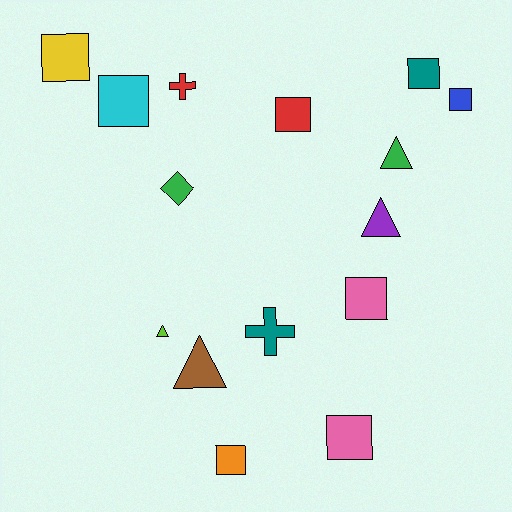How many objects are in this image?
There are 15 objects.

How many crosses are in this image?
There are 2 crosses.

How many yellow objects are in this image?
There is 1 yellow object.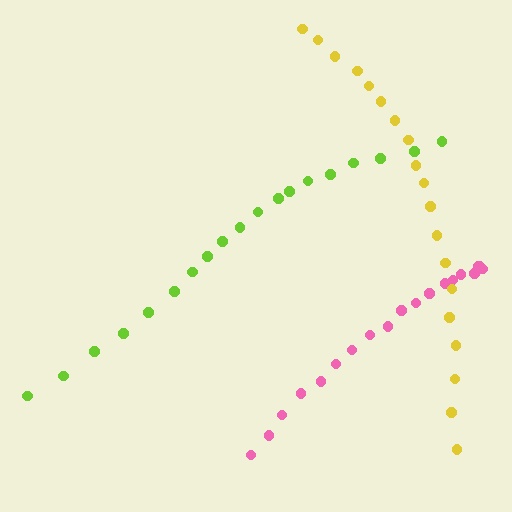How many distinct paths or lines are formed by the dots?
There are 3 distinct paths.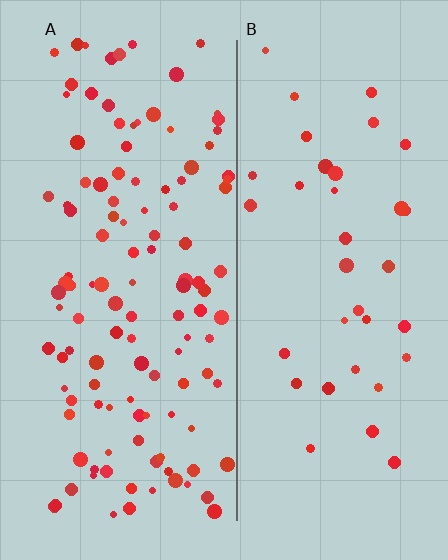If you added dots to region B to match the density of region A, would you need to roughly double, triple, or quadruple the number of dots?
Approximately triple.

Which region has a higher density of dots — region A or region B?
A (the left).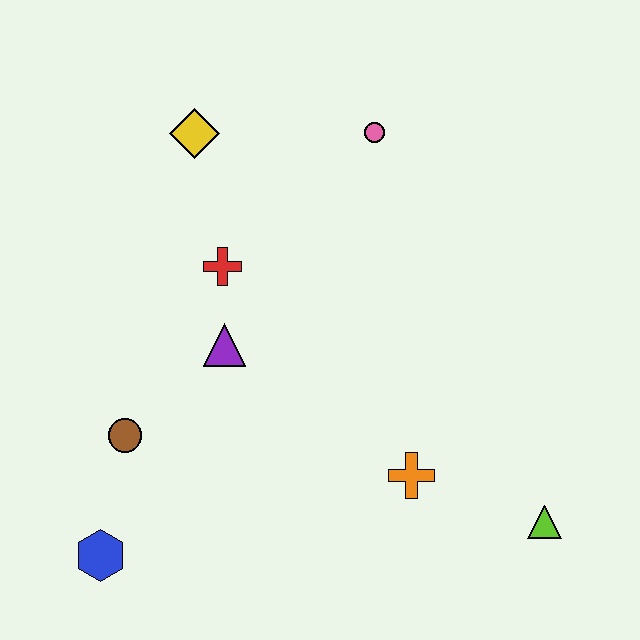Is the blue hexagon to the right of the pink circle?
No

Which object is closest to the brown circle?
The blue hexagon is closest to the brown circle.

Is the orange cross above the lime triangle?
Yes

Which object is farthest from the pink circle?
The blue hexagon is farthest from the pink circle.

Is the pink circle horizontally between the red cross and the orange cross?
Yes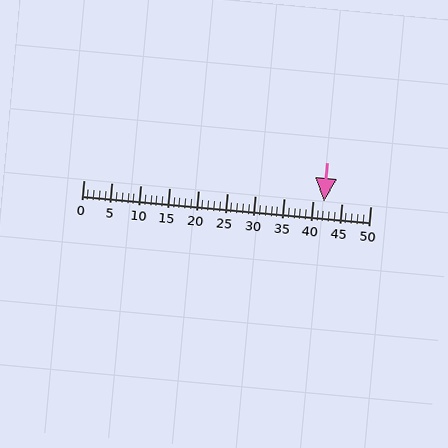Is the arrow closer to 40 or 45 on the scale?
The arrow is closer to 40.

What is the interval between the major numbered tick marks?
The major tick marks are spaced 5 units apart.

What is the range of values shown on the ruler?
The ruler shows values from 0 to 50.